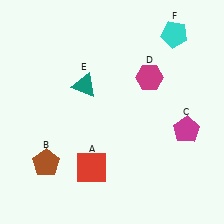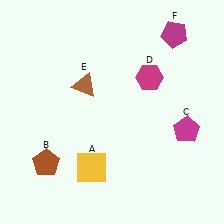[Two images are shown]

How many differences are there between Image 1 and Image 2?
There are 3 differences between the two images.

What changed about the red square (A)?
In Image 1, A is red. In Image 2, it changed to yellow.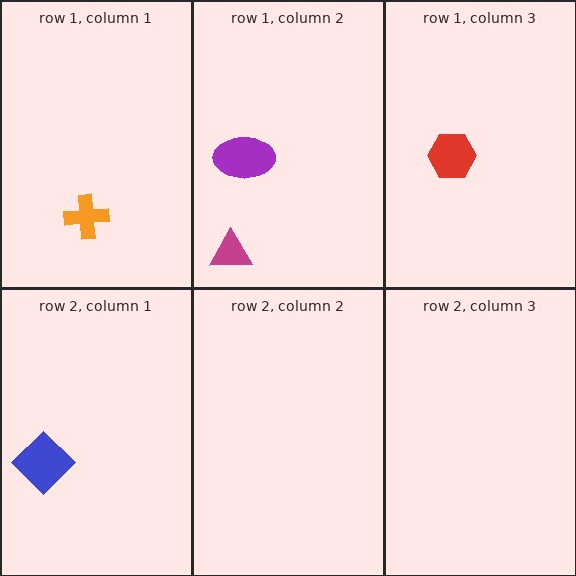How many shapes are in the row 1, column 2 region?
2.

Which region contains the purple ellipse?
The row 1, column 2 region.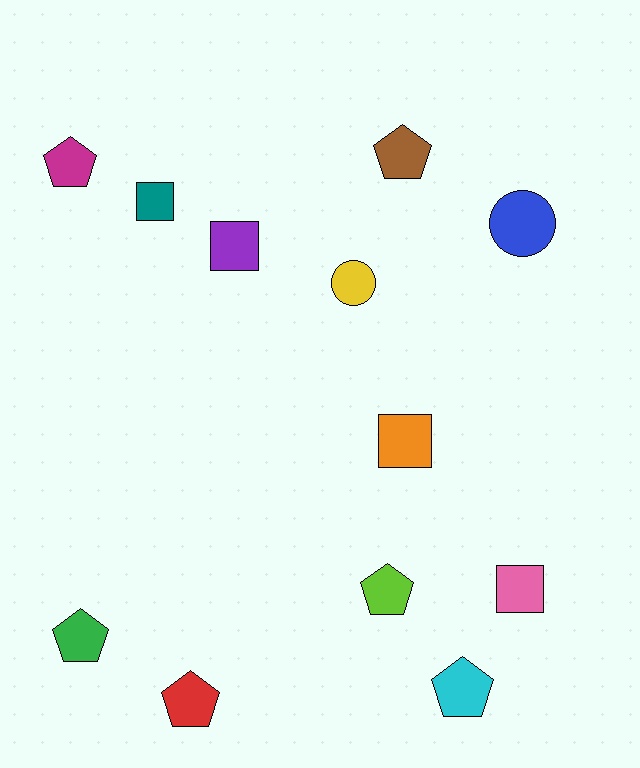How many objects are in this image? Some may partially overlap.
There are 12 objects.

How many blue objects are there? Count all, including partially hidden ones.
There is 1 blue object.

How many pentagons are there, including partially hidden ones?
There are 6 pentagons.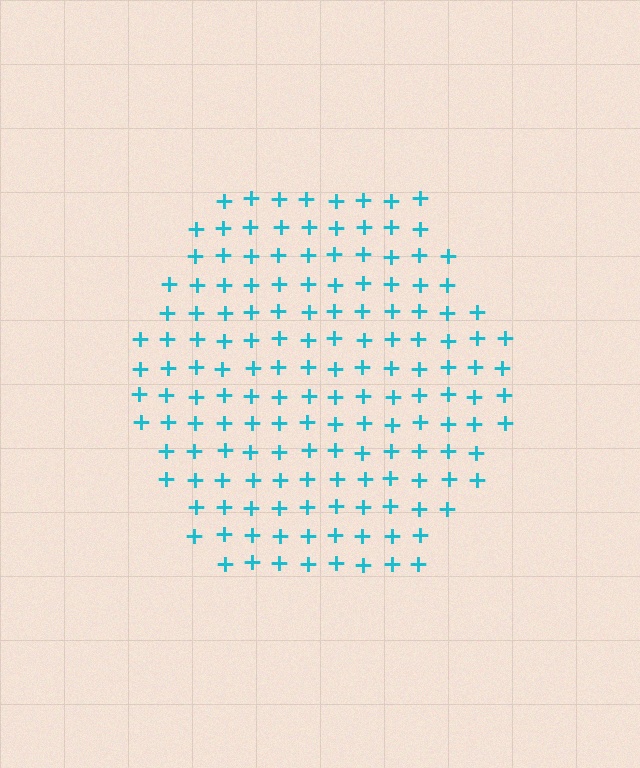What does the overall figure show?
The overall figure shows a hexagon.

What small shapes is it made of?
It is made of small plus signs.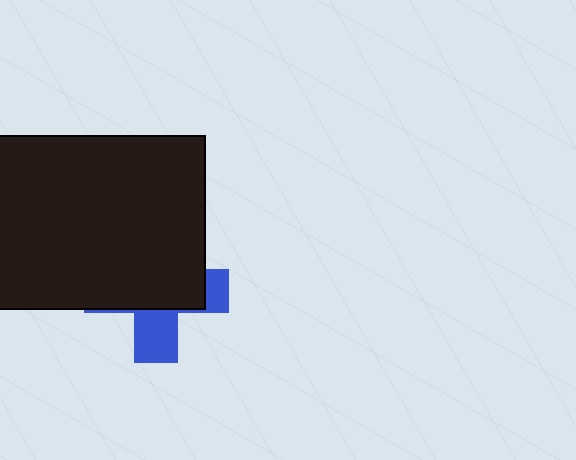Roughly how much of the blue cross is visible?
A small part of it is visible (roughly 34%).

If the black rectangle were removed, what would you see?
You would see the complete blue cross.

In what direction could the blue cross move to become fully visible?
The blue cross could move down. That would shift it out from behind the black rectangle entirely.